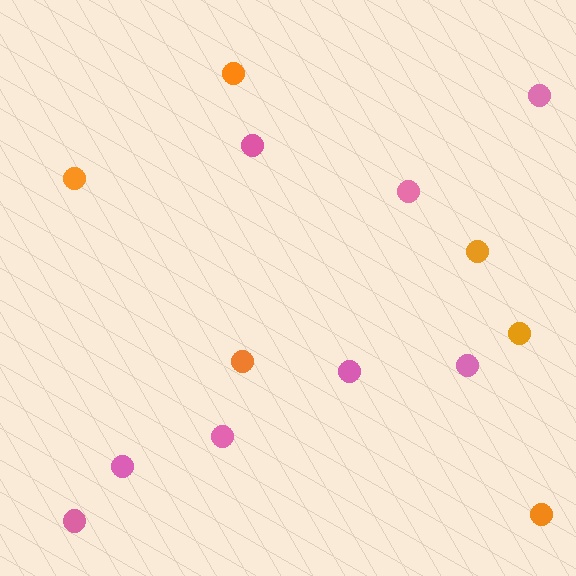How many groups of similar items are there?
There are 2 groups: one group of pink circles (8) and one group of orange circles (6).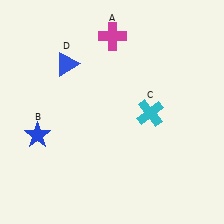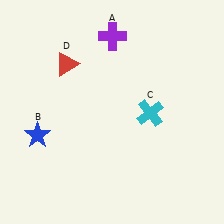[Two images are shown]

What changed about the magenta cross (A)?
In Image 1, A is magenta. In Image 2, it changed to purple.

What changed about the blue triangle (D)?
In Image 1, D is blue. In Image 2, it changed to red.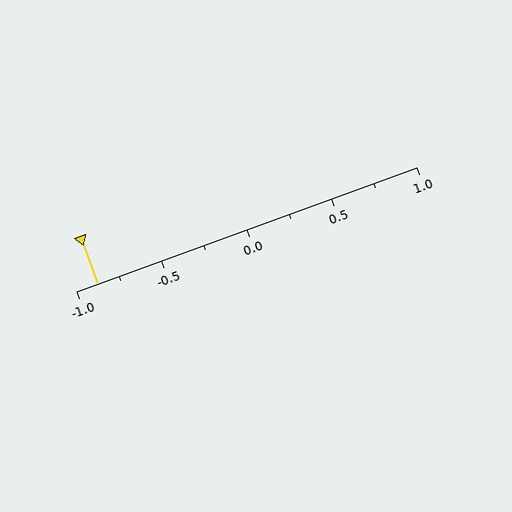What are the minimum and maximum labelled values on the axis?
The axis runs from -1.0 to 1.0.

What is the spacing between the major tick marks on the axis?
The major ticks are spaced 0.5 apart.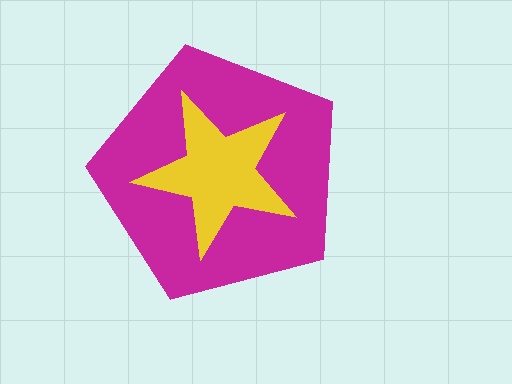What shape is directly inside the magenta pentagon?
The yellow star.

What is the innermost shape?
The yellow star.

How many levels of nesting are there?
2.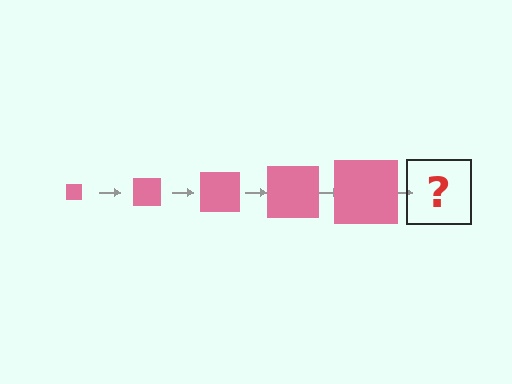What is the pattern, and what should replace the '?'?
The pattern is that the square gets progressively larger each step. The '?' should be a pink square, larger than the previous one.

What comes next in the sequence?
The next element should be a pink square, larger than the previous one.